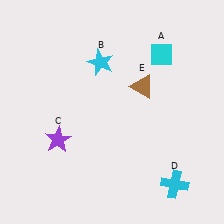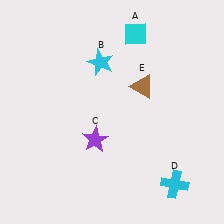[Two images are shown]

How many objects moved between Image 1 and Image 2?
2 objects moved between the two images.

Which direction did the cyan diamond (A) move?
The cyan diamond (A) moved left.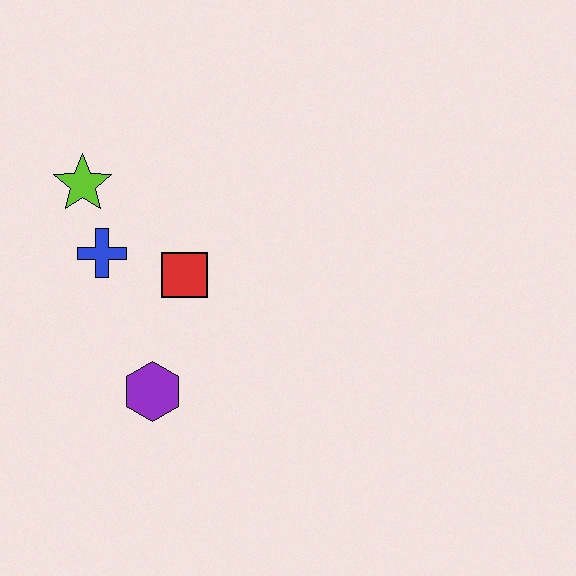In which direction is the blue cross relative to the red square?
The blue cross is to the left of the red square.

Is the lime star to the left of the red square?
Yes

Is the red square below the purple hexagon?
No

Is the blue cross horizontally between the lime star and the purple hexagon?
Yes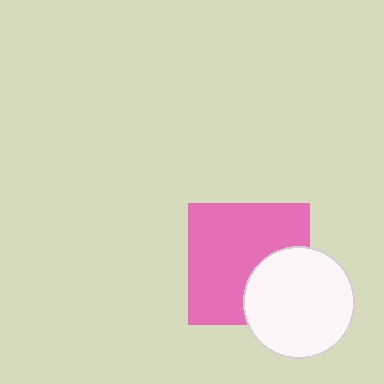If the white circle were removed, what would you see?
You would see the complete pink square.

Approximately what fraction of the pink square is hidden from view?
Roughly 31% of the pink square is hidden behind the white circle.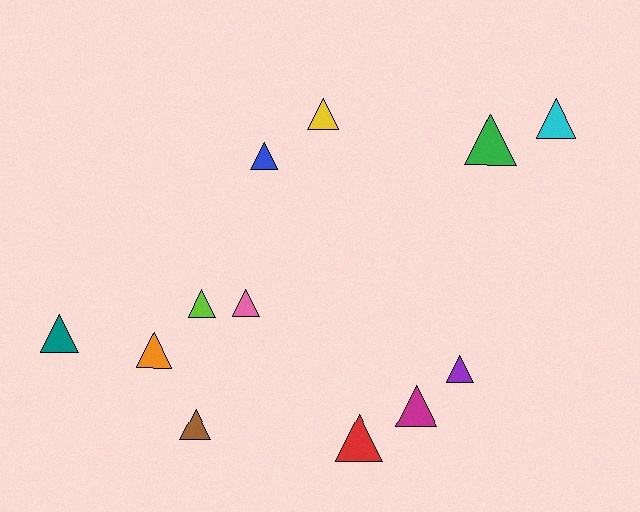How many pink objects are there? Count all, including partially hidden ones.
There is 1 pink object.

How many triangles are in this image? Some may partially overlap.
There are 12 triangles.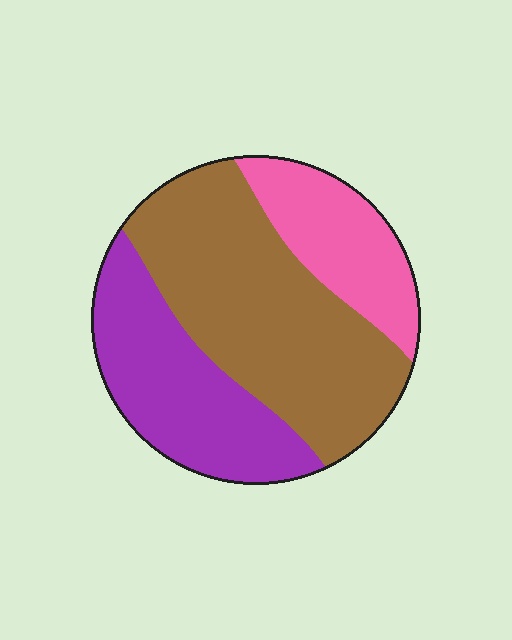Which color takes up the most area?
Brown, at roughly 50%.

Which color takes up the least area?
Pink, at roughly 20%.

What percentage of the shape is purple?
Purple covers around 30% of the shape.